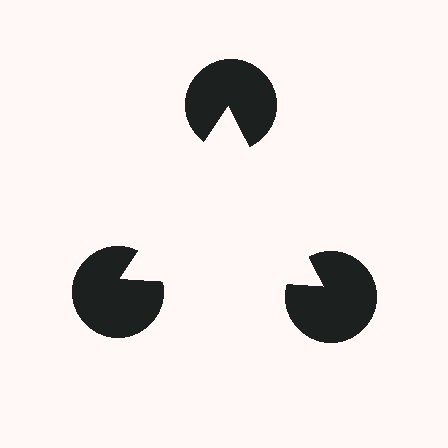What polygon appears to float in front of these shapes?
An illusory triangle — its edges are inferred from the aligned wedge cuts in the pac-man discs, not physically drawn.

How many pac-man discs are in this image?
There are 3 — one at each vertex of the illusory triangle.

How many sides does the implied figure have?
3 sides.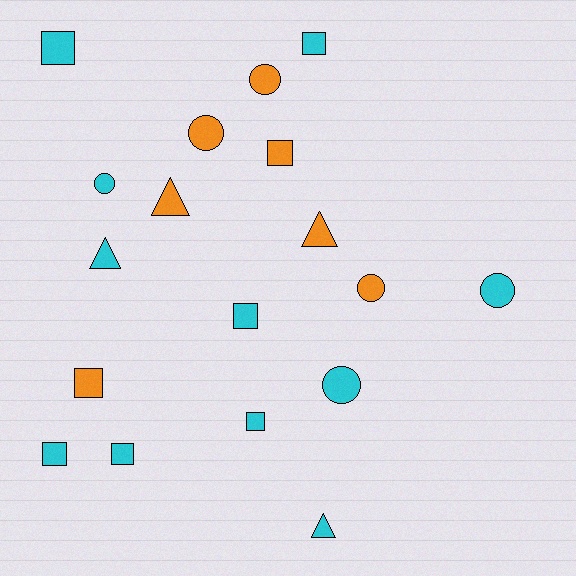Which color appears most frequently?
Cyan, with 11 objects.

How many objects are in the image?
There are 18 objects.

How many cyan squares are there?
There are 6 cyan squares.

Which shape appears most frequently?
Square, with 8 objects.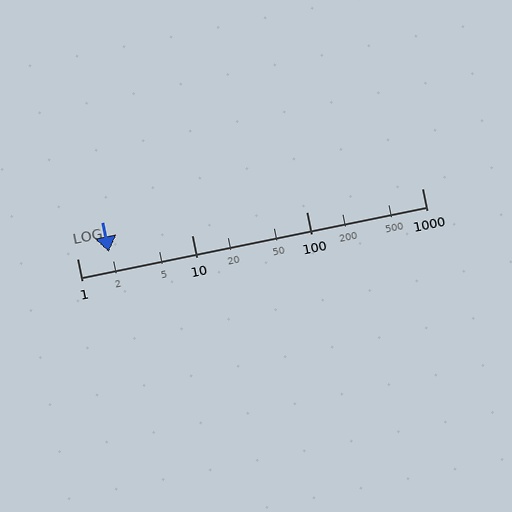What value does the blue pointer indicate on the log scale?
The pointer indicates approximately 1.9.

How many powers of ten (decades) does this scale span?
The scale spans 3 decades, from 1 to 1000.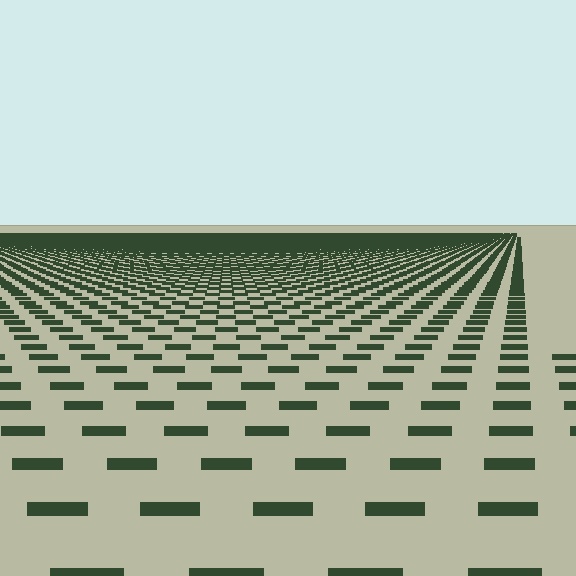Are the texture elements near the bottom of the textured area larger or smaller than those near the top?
Larger. Near the bottom, elements are closer to the viewer and appear at a bigger on-screen size.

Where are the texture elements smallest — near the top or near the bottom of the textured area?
Near the top.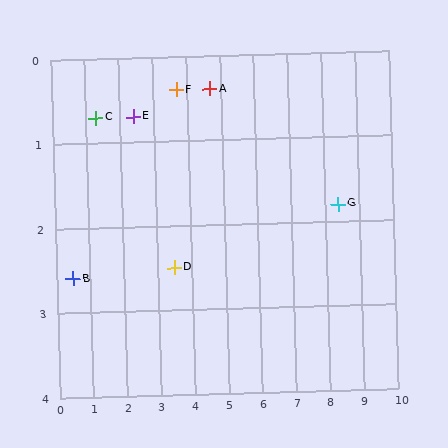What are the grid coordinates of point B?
Point B is at approximately (0.5, 2.6).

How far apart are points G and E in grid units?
Points G and E are about 6.1 grid units apart.